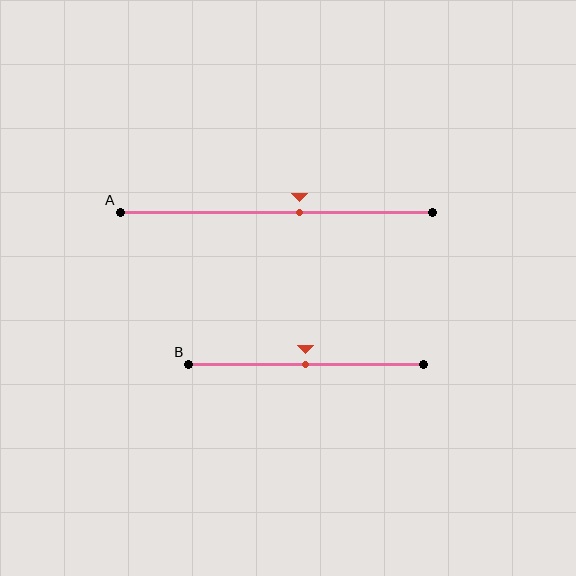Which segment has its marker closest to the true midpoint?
Segment B has its marker closest to the true midpoint.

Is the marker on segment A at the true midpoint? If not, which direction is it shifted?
No, the marker on segment A is shifted to the right by about 7% of the segment length.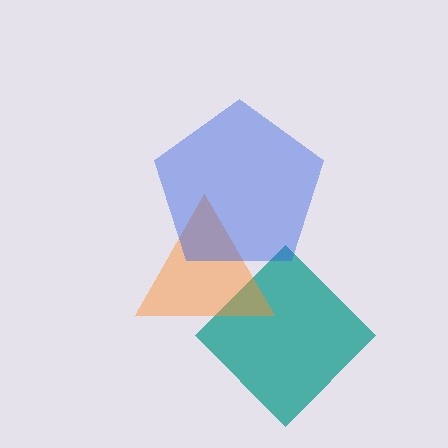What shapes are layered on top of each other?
The layered shapes are: a teal diamond, an orange triangle, a blue pentagon.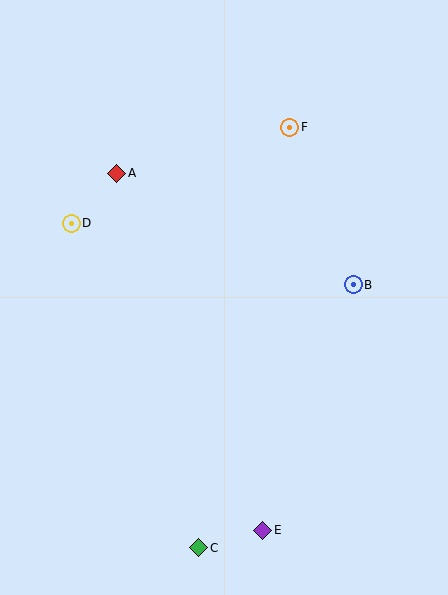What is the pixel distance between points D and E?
The distance between D and E is 362 pixels.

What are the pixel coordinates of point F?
Point F is at (289, 127).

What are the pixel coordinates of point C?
Point C is at (199, 548).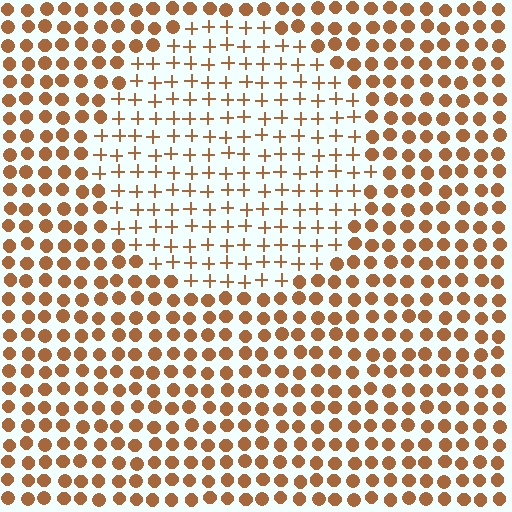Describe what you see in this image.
The image is filled with small brown elements arranged in a uniform grid. A circle-shaped region contains plus signs, while the surrounding area contains circles. The boundary is defined purely by the change in element shape.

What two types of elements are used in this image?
The image uses plus signs inside the circle region and circles outside it.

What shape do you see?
I see a circle.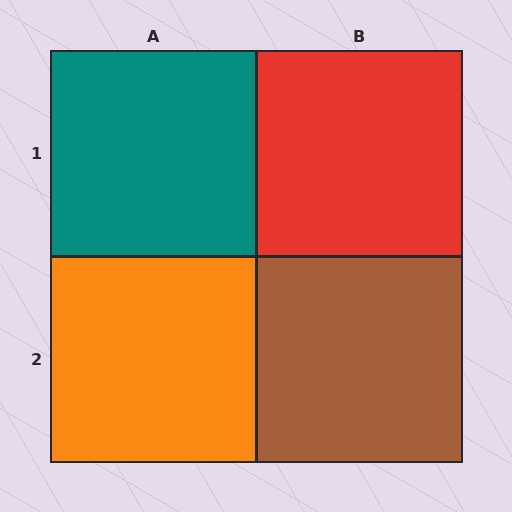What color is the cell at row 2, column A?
Orange.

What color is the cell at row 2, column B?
Brown.